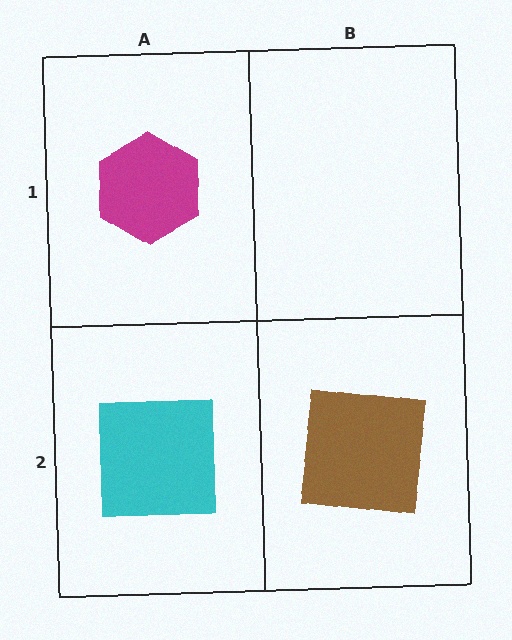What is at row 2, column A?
A cyan square.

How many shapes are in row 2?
2 shapes.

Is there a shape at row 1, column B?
No, that cell is empty.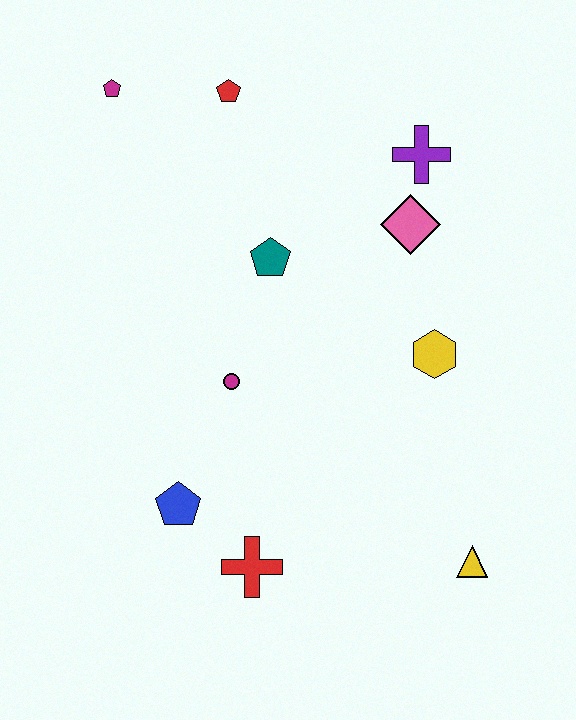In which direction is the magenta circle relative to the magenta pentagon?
The magenta circle is below the magenta pentagon.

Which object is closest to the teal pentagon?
The magenta circle is closest to the teal pentagon.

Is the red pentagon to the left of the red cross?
Yes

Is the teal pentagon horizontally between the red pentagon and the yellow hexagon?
Yes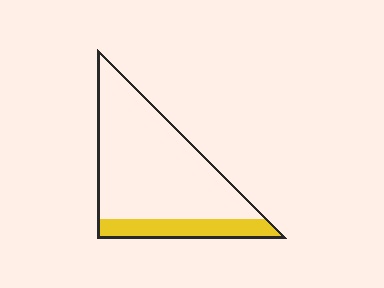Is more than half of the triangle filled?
No.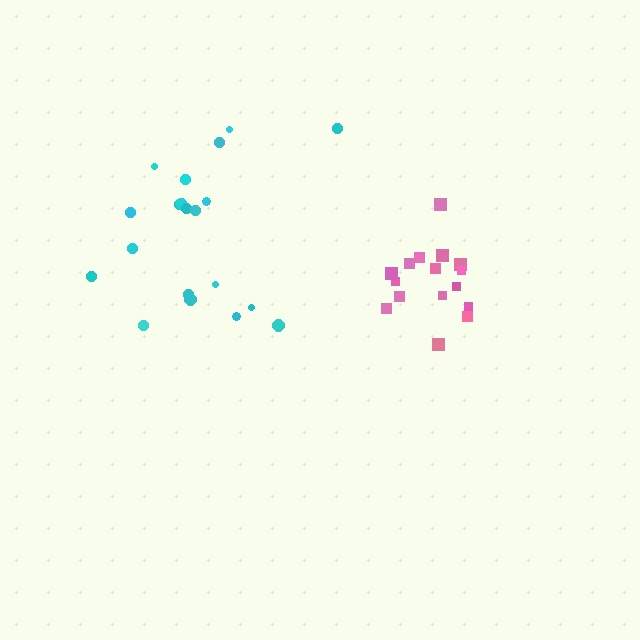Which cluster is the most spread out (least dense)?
Cyan.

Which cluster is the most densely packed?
Pink.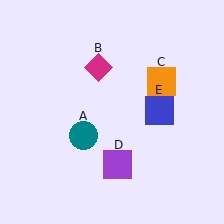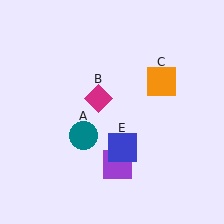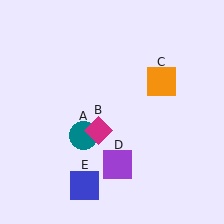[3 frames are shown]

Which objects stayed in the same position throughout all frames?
Teal circle (object A) and orange square (object C) and purple square (object D) remained stationary.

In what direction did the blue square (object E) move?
The blue square (object E) moved down and to the left.